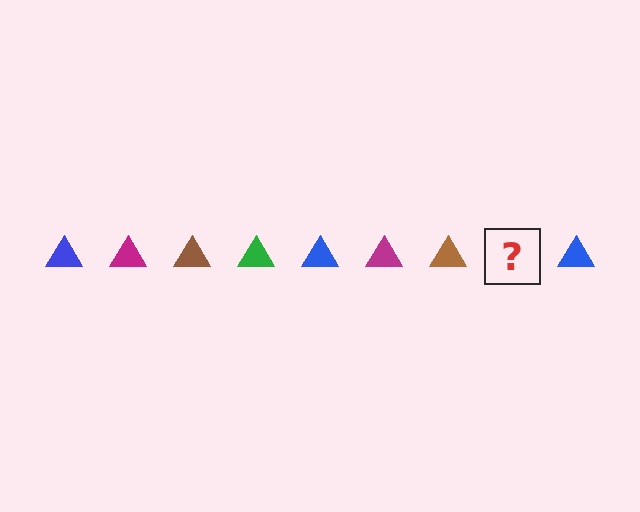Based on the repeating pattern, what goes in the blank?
The blank should be a green triangle.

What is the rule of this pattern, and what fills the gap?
The rule is that the pattern cycles through blue, magenta, brown, green triangles. The gap should be filled with a green triangle.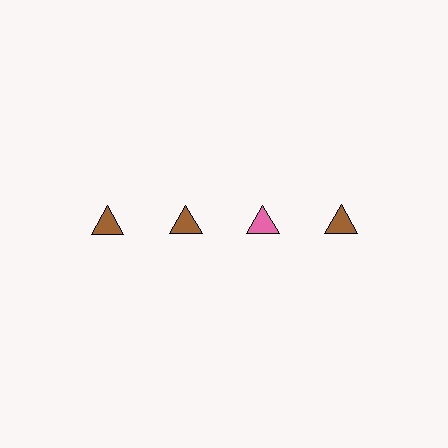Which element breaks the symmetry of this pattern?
The pink triangle in the top row, center column breaks the symmetry. All other shapes are brown triangles.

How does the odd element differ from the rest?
It has a different color: pink instead of brown.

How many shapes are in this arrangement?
There are 4 shapes arranged in a grid pattern.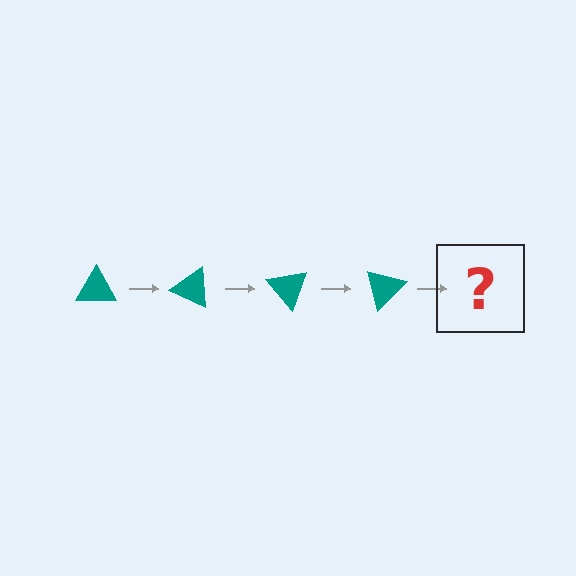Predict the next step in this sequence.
The next step is a teal triangle rotated 100 degrees.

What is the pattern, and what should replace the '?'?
The pattern is that the triangle rotates 25 degrees each step. The '?' should be a teal triangle rotated 100 degrees.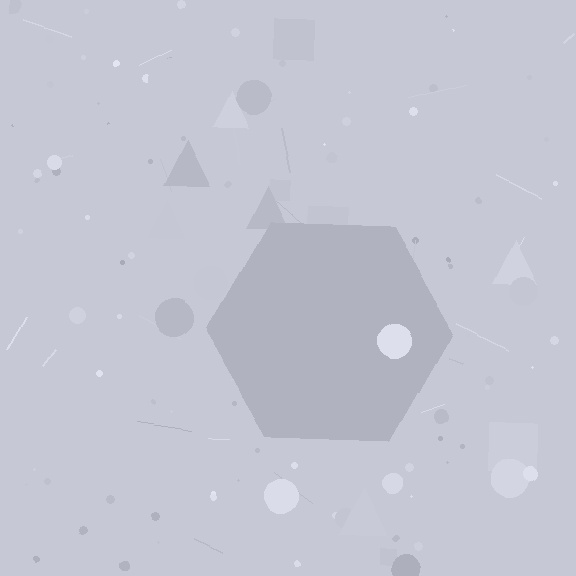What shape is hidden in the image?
A hexagon is hidden in the image.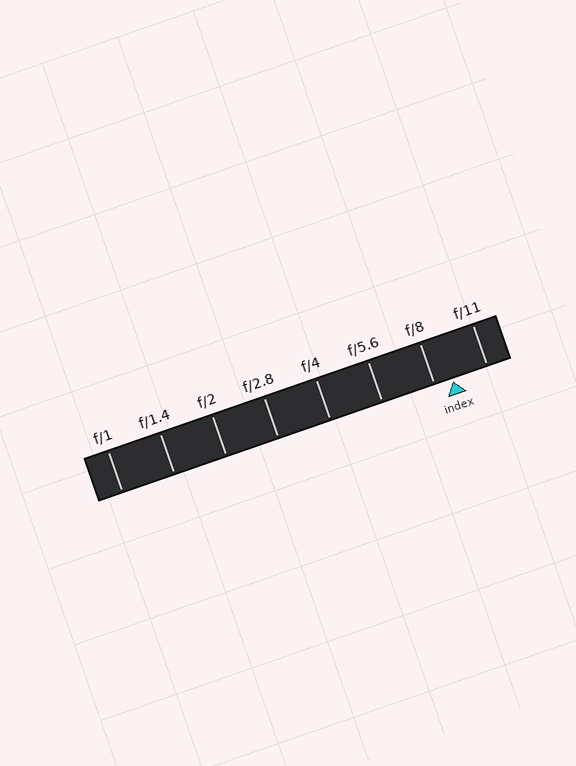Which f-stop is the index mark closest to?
The index mark is closest to f/8.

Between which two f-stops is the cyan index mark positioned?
The index mark is between f/8 and f/11.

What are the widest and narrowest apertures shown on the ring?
The widest aperture shown is f/1 and the narrowest is f/11.